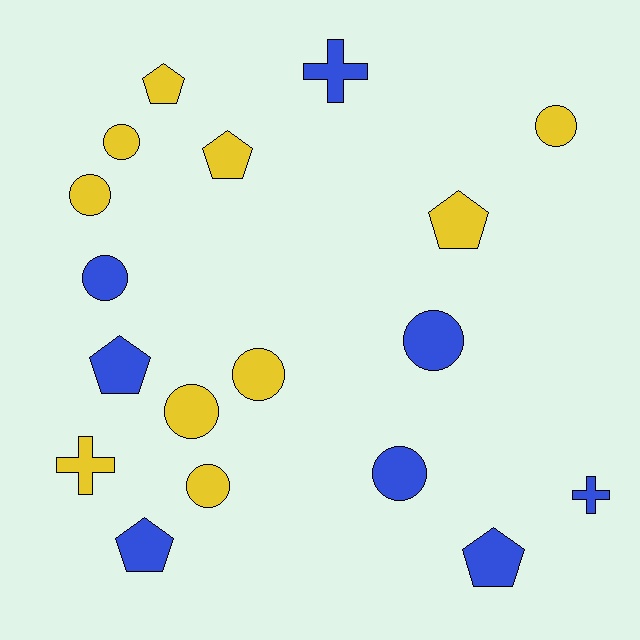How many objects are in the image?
There are 18 objects.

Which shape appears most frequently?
Circle, with 9 objects.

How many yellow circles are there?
There are 6 yellow circles.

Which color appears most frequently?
Yellow, with 10 objects.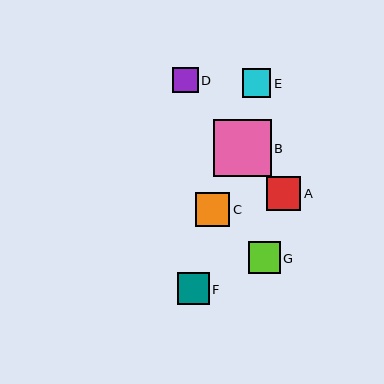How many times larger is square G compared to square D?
Square G is approximately 1.2 times the size of square D.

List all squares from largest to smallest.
From largest to smallest: B, C, A, F, G, E, D.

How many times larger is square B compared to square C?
Square B is approximately 1.7 times the size of square C.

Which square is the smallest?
Square D is the smallest with a size of approximately 25 pixels.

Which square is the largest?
Square B is the largest with a size of approximately 57 pixels.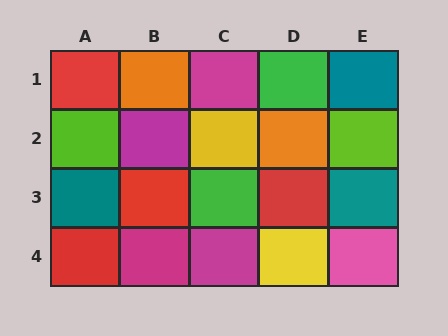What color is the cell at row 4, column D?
Yellow.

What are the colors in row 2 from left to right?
Lime, magenta, yellow, orange, lime.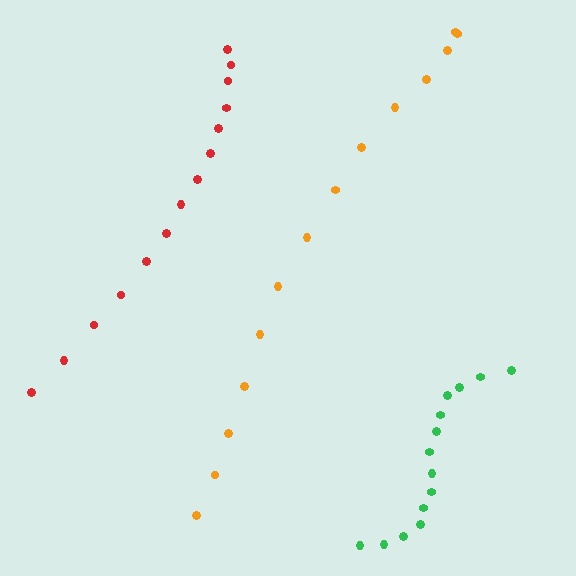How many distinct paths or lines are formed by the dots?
There are 3 distinct paths.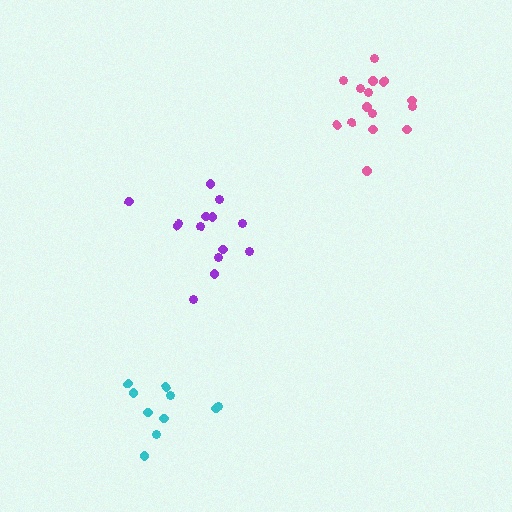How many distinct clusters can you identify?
There are 3 distinct clusters.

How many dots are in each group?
Group 1: 15 dots, Group 2: 14 dots, Group 3: 10 dots (39 total).